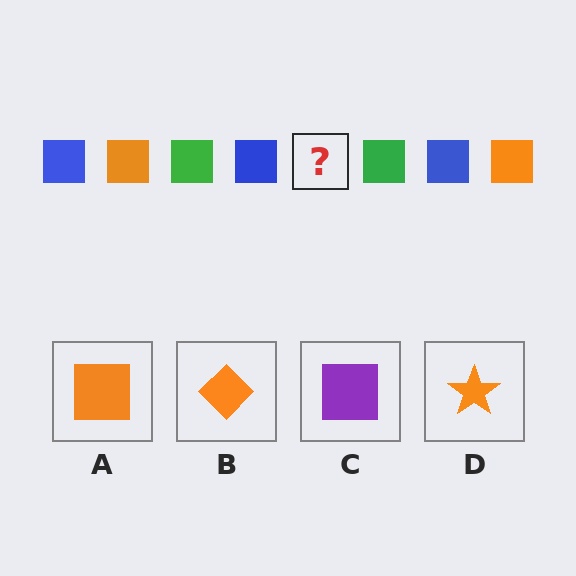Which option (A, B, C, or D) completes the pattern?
A.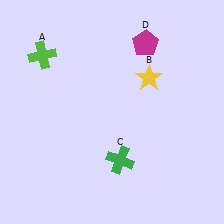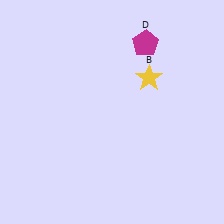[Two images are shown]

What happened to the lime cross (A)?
The lime cross (A) was removed in Image 2. It was in the top-left area of Image 1.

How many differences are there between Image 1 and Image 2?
There are 2 differences between the two images.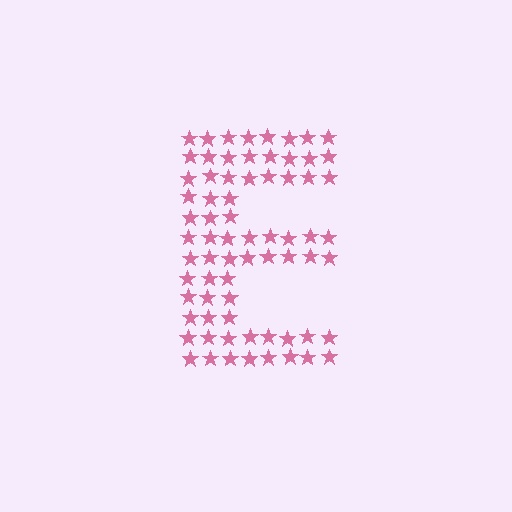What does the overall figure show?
The overall figure shows the letter E.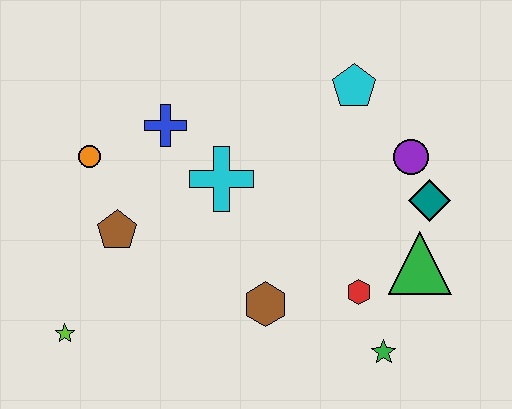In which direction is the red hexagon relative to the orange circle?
The red hexagon is to the right of the orange circle.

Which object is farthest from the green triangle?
The lime star is farthest from the green triangle.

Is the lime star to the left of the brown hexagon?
Yes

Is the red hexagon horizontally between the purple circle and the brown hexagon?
Yes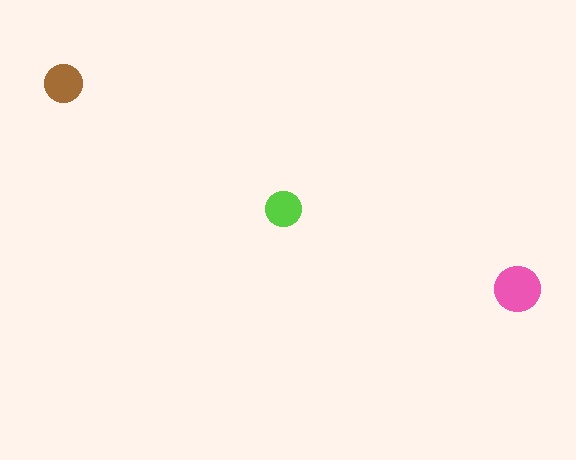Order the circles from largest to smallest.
the pink one, the brown one, the lime one.